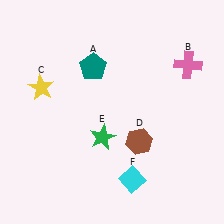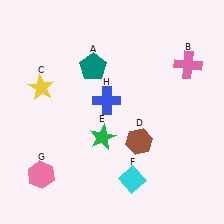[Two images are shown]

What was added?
A pink hexagon (G), a blue cross (H) were added in Image 2.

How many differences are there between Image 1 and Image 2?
There are 2 differences between the two images.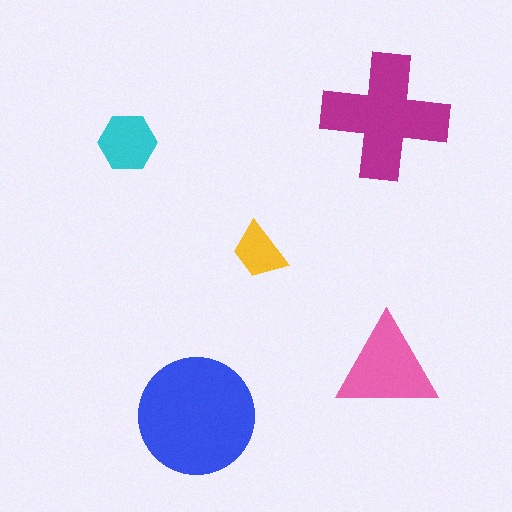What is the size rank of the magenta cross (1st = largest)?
2nd.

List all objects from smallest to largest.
The yellow trapezoid, the cyan hexagon, the pink triangle, the magenta cross, the blue circle.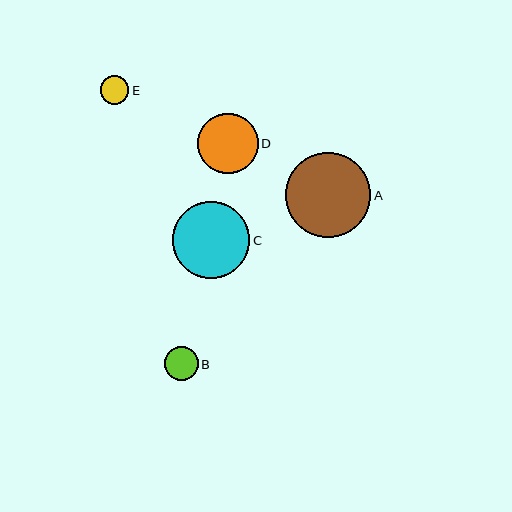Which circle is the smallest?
Circle E is the smallest with a size of approximately 28 pixels.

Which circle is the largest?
Circle A is the largest with a size of approximately 85 pixels.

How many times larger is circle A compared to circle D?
Circle A is approximately 1.4 times the size of circle D.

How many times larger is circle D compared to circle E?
Circle D is approximately 2.1 times the size of circle E.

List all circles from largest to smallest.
From largest to smallest: A, C, D, B, E.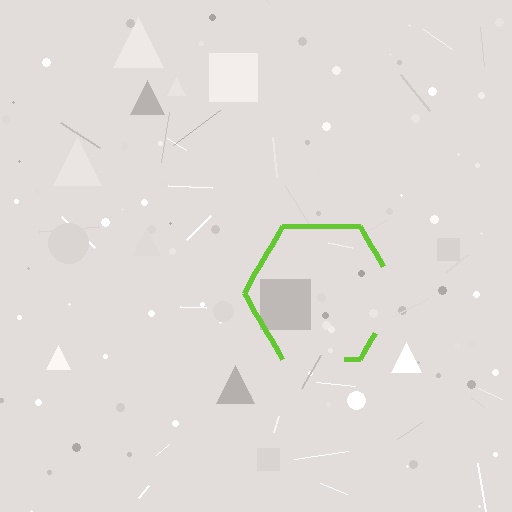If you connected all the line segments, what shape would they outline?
They would outline a hexagon.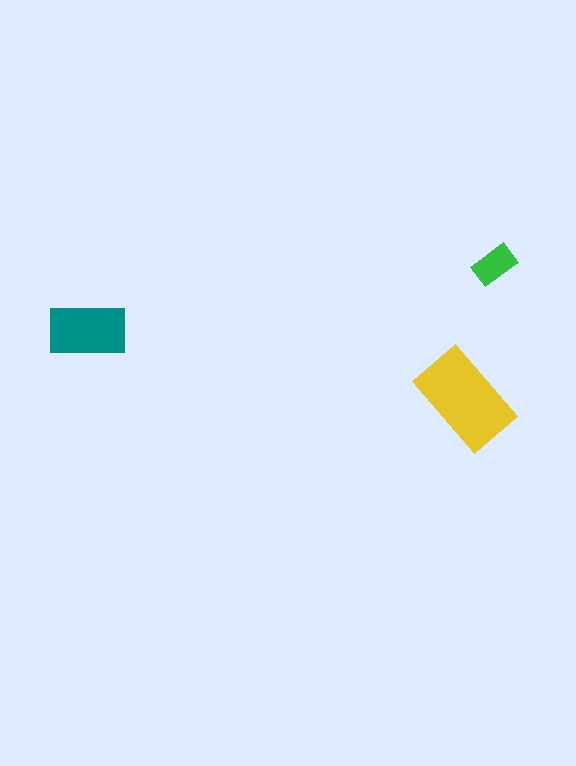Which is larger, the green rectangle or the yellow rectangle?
The yellow one.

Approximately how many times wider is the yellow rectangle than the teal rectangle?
About 1.5 times wider.